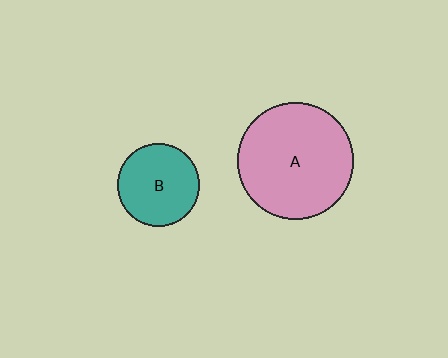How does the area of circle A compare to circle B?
Approximately 2.0 times.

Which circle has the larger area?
Circle A (pink).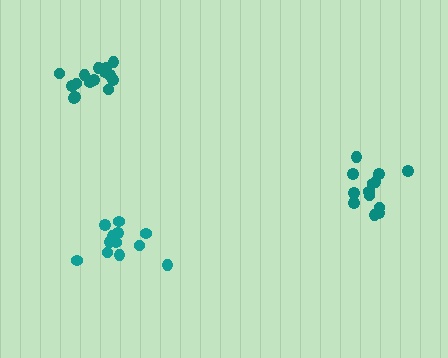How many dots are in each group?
Group 1: 14 dots, Group 2: 12 dots, Group 3: 15 dots (41 total).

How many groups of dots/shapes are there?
There are 3 groups.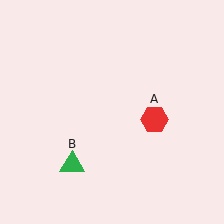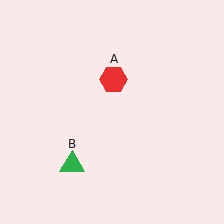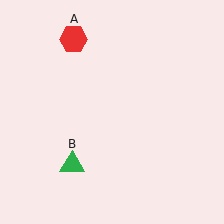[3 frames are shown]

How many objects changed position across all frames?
1 object changed position: red hexagon (object A).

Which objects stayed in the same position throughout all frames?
Green triangle (object B) remained stationary.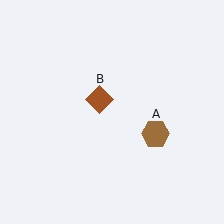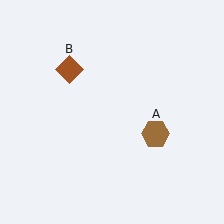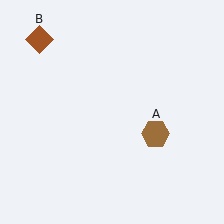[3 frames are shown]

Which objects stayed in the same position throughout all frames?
Brown hexagon (object A) remained stationary.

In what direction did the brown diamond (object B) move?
The brown diamond (object B) moved up and to the left.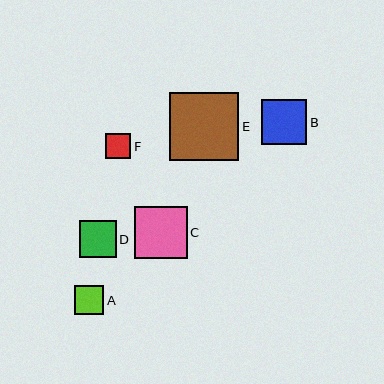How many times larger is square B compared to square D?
Square B is approximately 1.2 times the size of square D.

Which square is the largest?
Square E is the largest with a size of approximately 69 pixels.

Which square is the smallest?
Square F is the smallest with a size of approximately 25 pixels.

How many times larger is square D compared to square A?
Square D is approximately 1.3 times the size of square A.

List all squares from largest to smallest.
From largest to smallest: E, C, B, D, A, F.